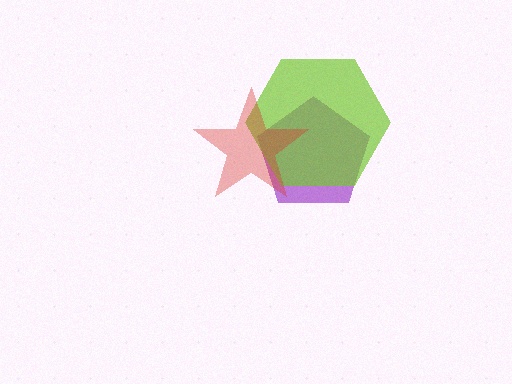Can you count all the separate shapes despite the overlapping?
Yes, there are 3 separate shapes.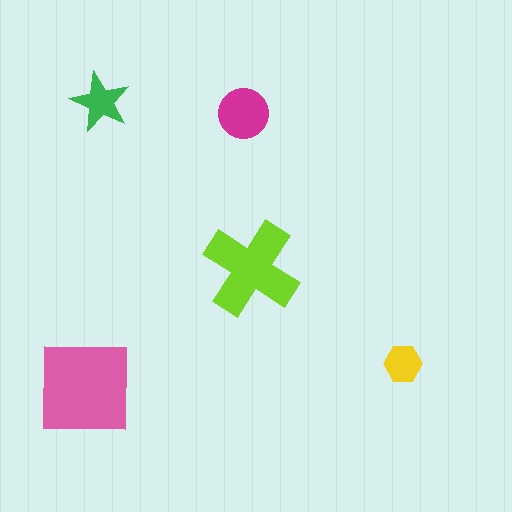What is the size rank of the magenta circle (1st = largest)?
3rd.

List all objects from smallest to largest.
The yellow hexagon, the green star, the magenta circle, the lime cross, the pink square.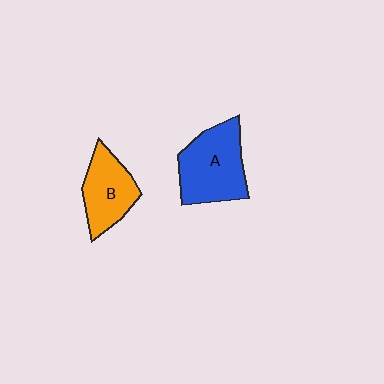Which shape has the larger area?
Shape A (blue).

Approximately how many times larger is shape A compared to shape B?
Approximately 1.3 times.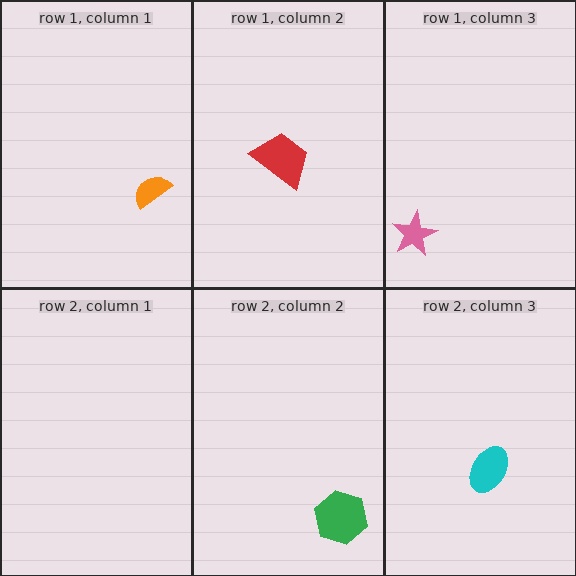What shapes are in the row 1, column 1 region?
The orange semicircle.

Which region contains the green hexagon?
The row 2, column 2 region.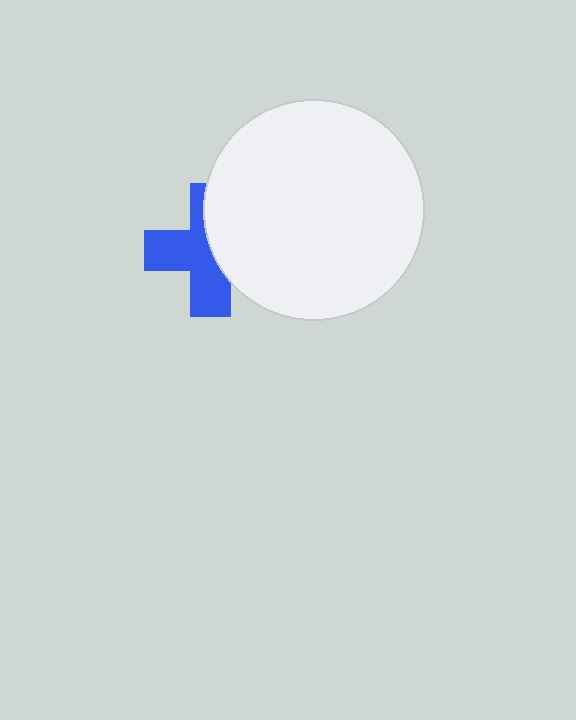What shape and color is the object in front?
The object in front is a white circle.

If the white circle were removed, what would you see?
You would see the complete blue cross.